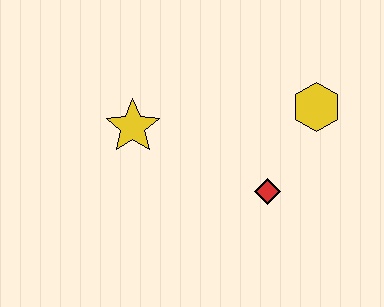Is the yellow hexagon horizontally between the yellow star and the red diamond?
No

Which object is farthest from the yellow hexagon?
The yellow star is farthest from the yellow hexagon.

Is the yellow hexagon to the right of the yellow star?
Yes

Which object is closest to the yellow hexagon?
The red diamond is closest to the yellow hexagon.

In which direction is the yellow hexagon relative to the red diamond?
The yellow hexagon is above the red diamond.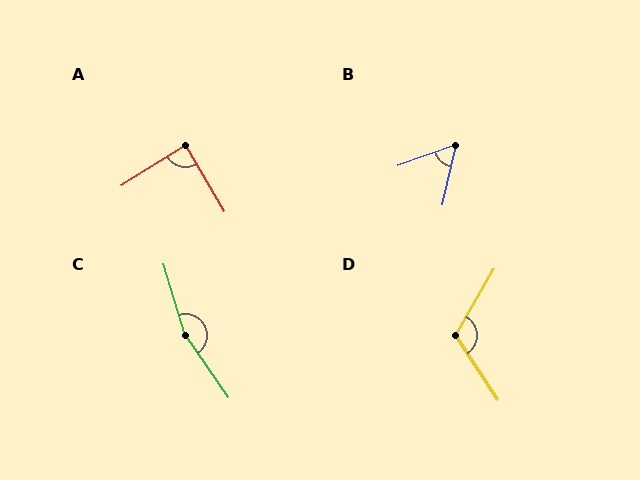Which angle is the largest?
C, at approximately 162 degrees.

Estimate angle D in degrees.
Approximately 117 degrees.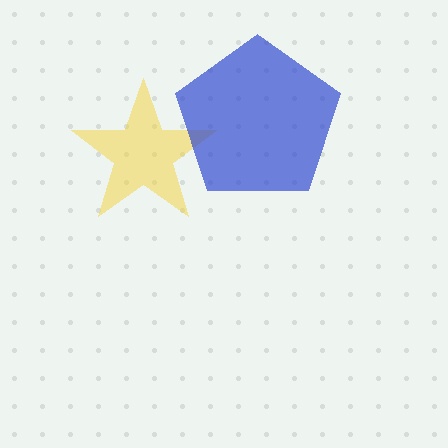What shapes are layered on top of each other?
The layered shapes are: a yellow star, a blue pentagon.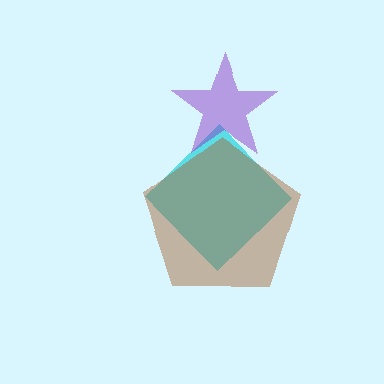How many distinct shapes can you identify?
There are 3 distinct shapes: a cyan diamond, a purple star, a brown pentagon.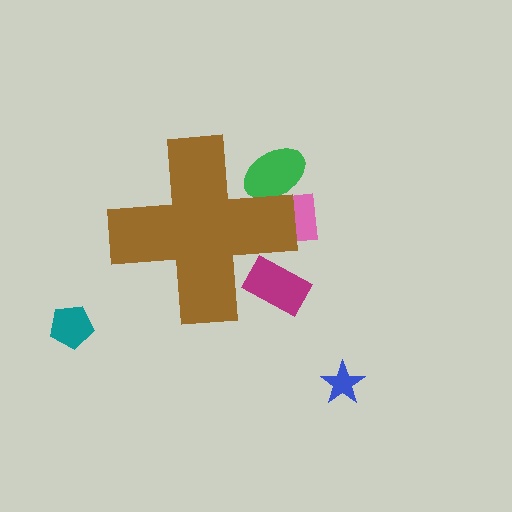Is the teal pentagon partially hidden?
No, the teal pentagon is fully visible.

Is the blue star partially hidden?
No, the blue star is fully visible.